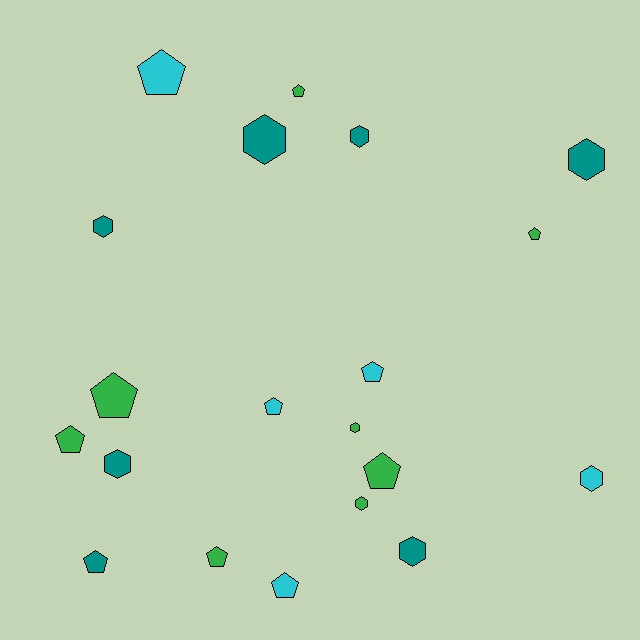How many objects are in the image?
There are 20 objects.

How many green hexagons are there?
There are 2 green hexagons.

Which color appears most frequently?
Green, with 8 objects.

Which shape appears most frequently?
Pentagon, with 11 objects.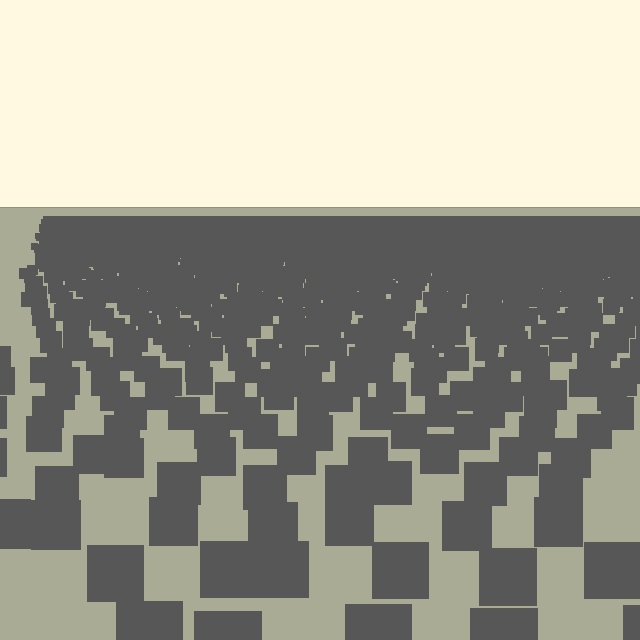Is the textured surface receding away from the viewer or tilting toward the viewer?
The surface is receding away from the viewer. Texture elements get smaller and denser toward the top.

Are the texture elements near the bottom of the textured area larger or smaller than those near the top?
Larger. Near the bottom, elements are closer to the viewer and appear at a bigger on-screen size.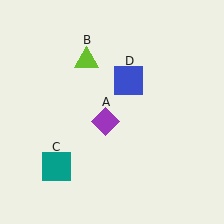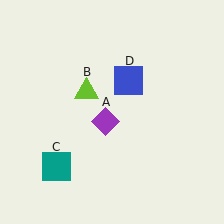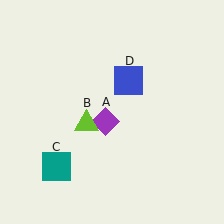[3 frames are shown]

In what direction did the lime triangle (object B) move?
The lime triangle (object B) moved down.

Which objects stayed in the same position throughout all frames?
Purple diamond (object A) and teal square (object C) and blue square (object D) remained stationary.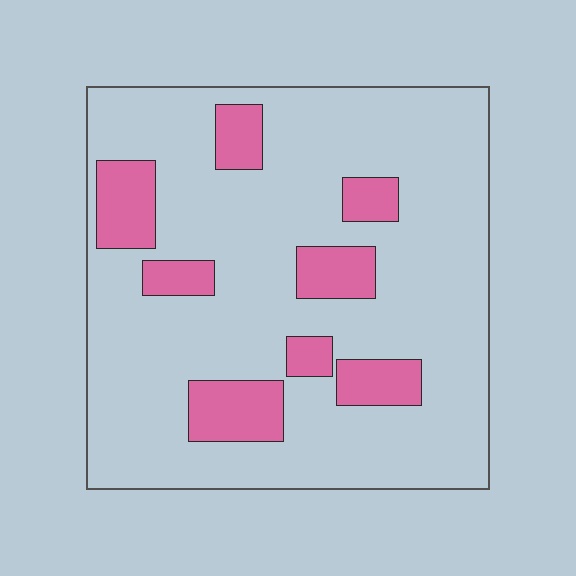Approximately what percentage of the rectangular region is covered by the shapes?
Approximately 20%.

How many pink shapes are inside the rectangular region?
8.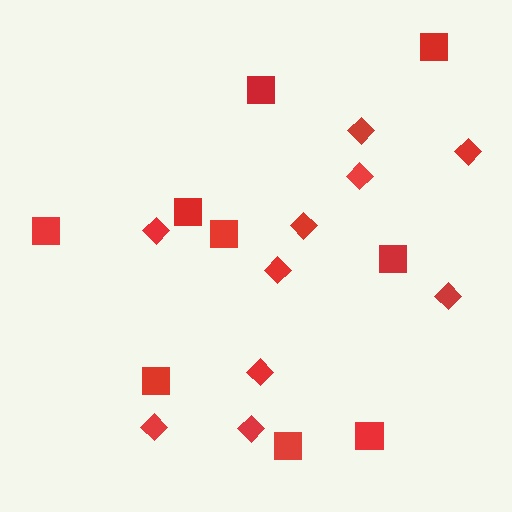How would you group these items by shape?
There are 2 groups: one group of squares (9) and one group of diamonds (10).